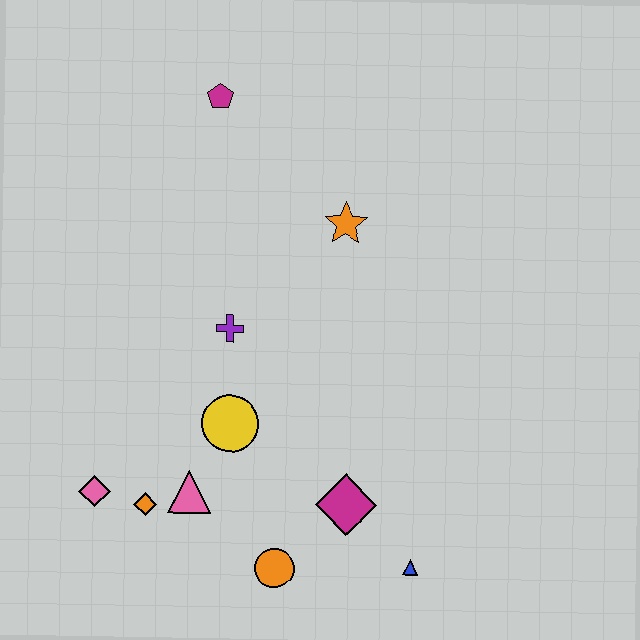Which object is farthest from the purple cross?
The blue triangle is farthest from the purple cross.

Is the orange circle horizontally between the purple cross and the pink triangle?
No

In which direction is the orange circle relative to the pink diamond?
The orange circle is to the right of the pink diamond.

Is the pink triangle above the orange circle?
Yes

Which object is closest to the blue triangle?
The magenta diamond is closest to the blue triangle.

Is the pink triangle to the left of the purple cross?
Yes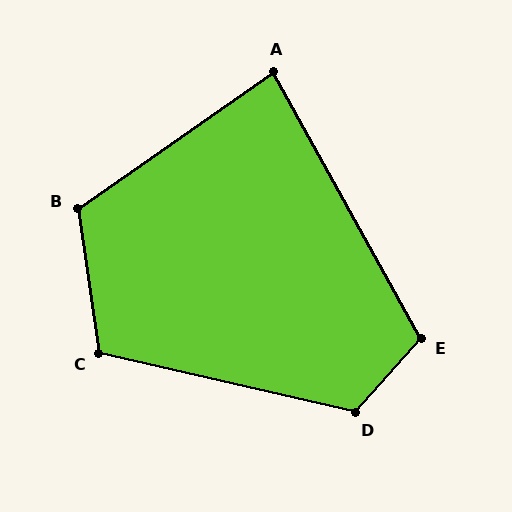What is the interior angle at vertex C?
Approximately 111 degrees (obtuse).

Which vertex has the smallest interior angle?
A, at approximately 84 degrees.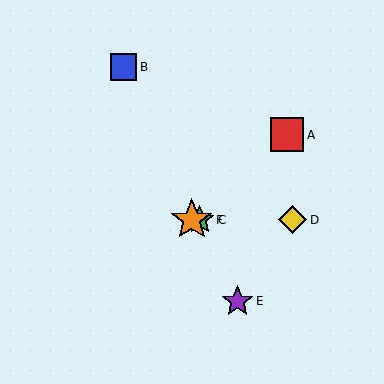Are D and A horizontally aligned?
No, D is at y≈220 and A is at y≈135.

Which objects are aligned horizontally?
Objects C, D, F are aligned horizontally.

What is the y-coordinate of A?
Object A is at y≈135.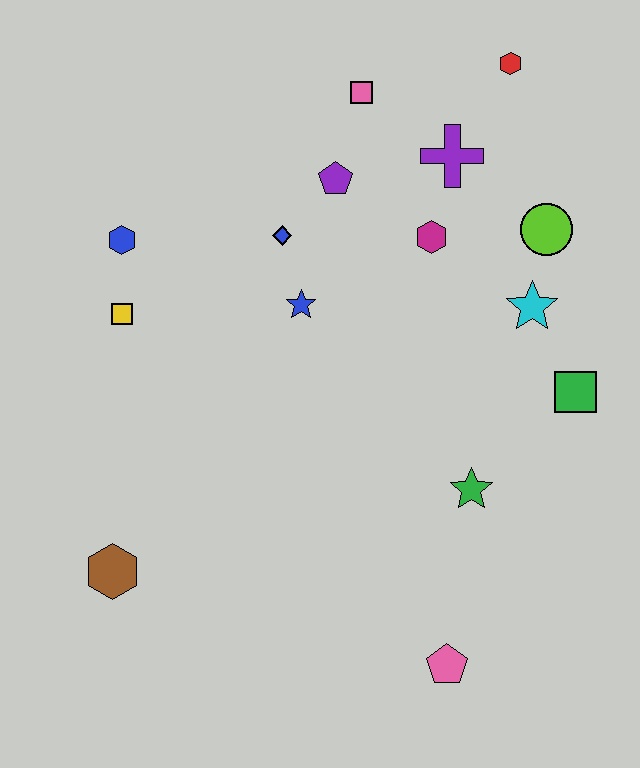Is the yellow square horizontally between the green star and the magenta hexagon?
No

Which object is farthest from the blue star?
The pink pentagon is farthest from the blue star.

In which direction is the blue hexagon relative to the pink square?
The blue hexagon is to the left of the pink square.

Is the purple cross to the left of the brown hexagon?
No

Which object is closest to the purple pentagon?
The blue diamond is closest to the purple pentagon.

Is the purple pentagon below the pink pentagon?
No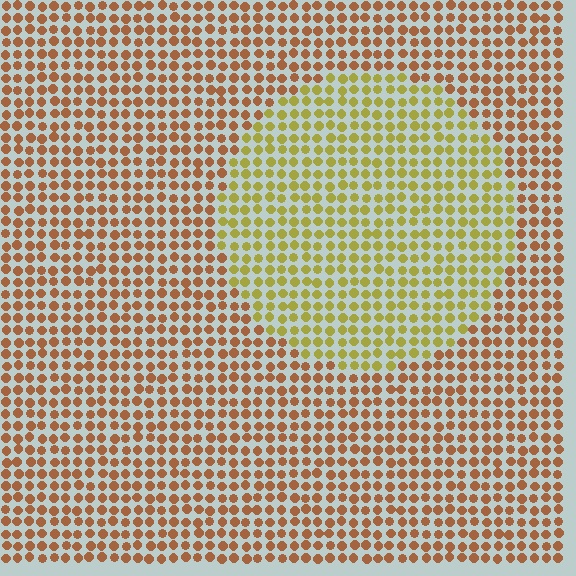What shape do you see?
I see a circle.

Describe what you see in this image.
The image is filled with small brown elements in a uniform arrangement. A circle-shaped region is visible where the elements are tinted to a slightly different hue, forming a subtle color boundary.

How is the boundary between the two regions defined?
The boundary is defined purely by a slight shift in hue (about 41 degrees). Spacing, size, and orientation are identical on both sides.